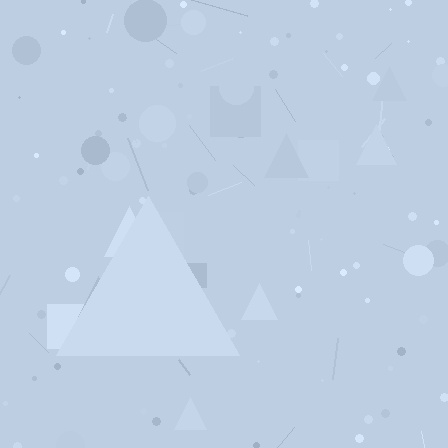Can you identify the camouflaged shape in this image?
The camouflaged shape is a triangle.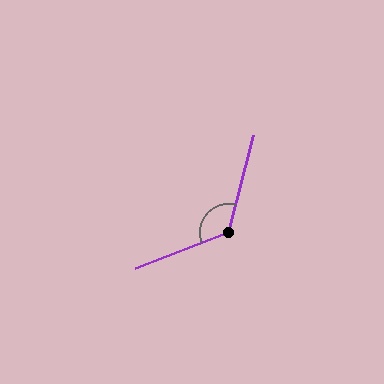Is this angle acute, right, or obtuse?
It is obtuse.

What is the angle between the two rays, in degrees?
Approximately 126 degrees.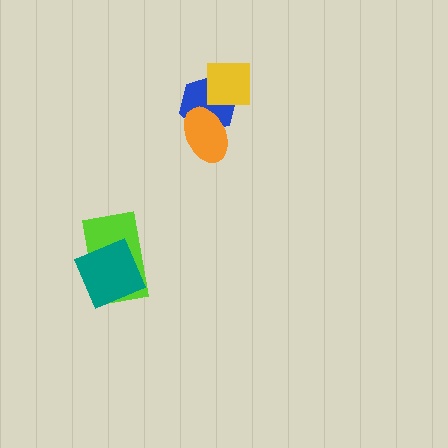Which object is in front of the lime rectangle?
The teal square is in front of the lime rectangle.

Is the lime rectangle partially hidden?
Yes, it is partially covered by another shape.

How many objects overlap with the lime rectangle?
1 object overlaps with the lime rectangle.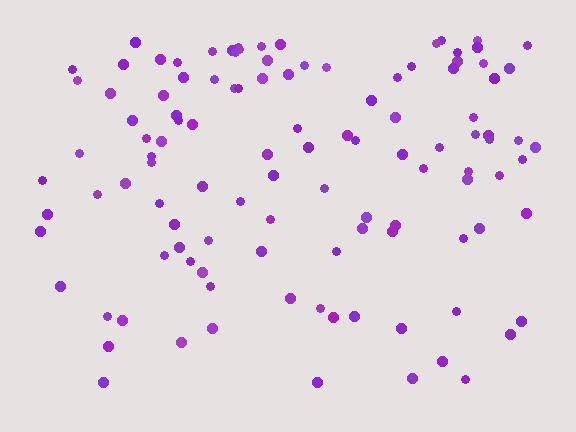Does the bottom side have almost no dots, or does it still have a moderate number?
Still a moderate number, just noticeably fewer than the top.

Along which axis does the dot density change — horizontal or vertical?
Vertical.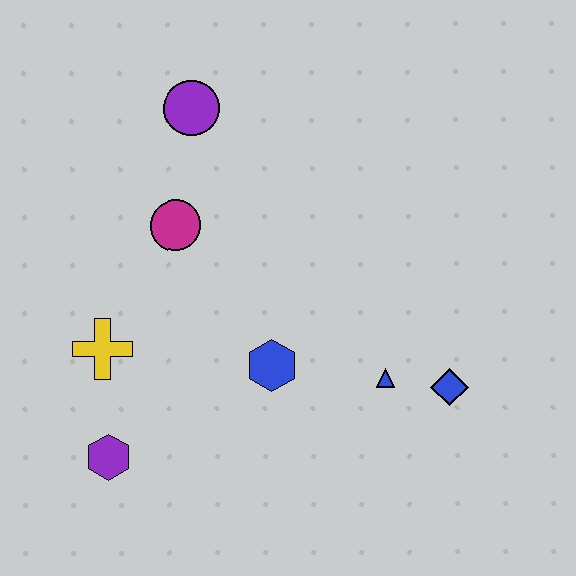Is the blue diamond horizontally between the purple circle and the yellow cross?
No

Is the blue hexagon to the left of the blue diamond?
Yes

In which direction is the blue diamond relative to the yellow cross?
The blue diamond is to the right of the yellow cross.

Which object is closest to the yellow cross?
The purple hexagon is closest to the yellow cross.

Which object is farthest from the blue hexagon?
The purple circle is farthest from the blue hexagon.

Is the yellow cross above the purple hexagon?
Yes